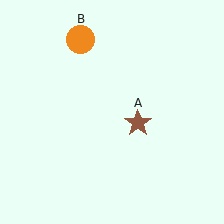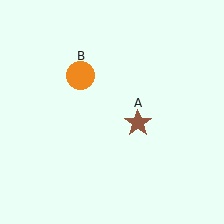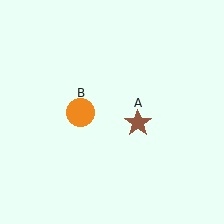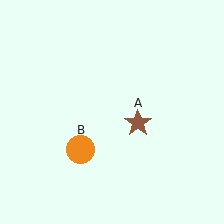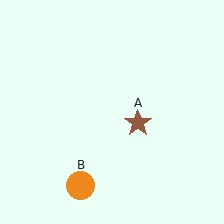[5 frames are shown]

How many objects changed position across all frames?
1 object changed position: orange circle (object B).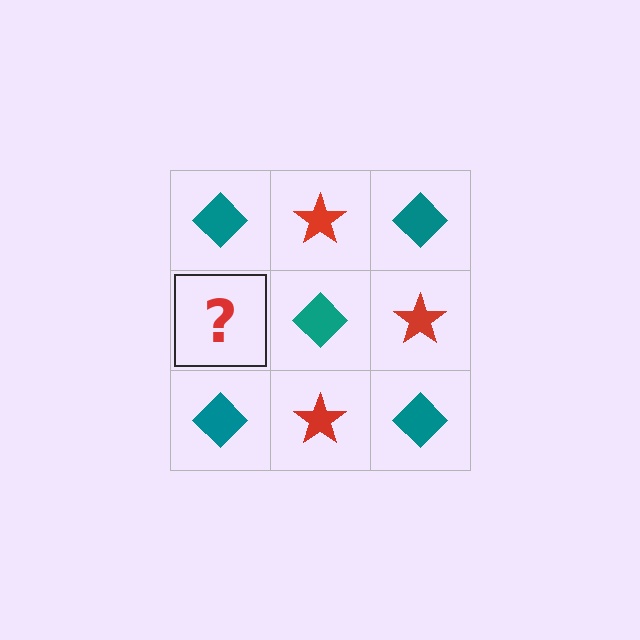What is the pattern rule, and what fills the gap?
The rule is that it alternates teal diamond and red star in a checkerboard pattern. The gap should be filled with a red star.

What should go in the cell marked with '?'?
The missing cell should contain a red star.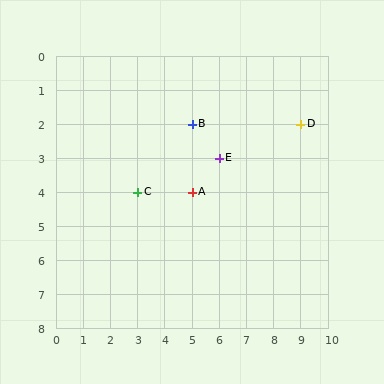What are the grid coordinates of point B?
Point B is at grid coordinates (5, 2).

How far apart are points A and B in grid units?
Points A and B are 2 rows apart.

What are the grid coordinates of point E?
Point E is at grid coordinates (6, 3).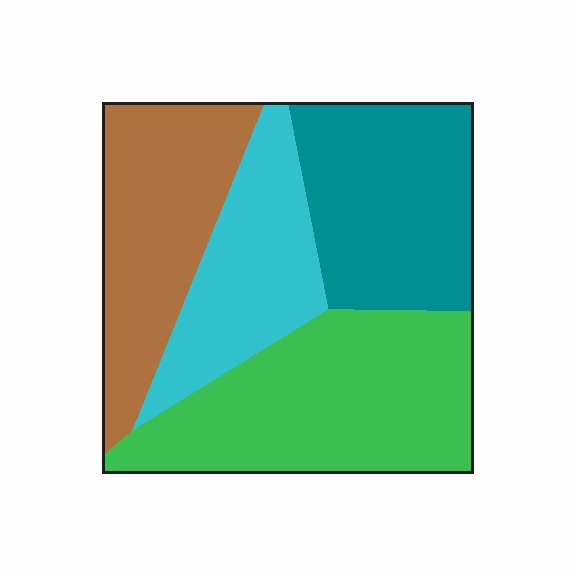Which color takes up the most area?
Green, at roughly 35%.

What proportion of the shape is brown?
Brown covers around 25% of the shape.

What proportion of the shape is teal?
Teal covers around 25% of the shape.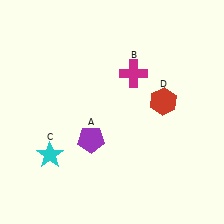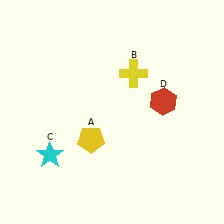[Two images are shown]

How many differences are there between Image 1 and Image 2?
There are 2 differences between the two images.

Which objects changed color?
A changed from purple to yellow. B changed from magenta to yellow.